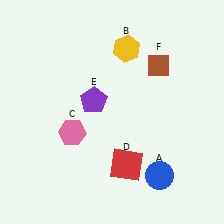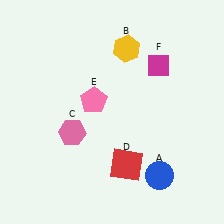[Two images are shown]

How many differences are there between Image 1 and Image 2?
There are 2 differences between the two images.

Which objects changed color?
E changed from purple to pink. F changed from brown to magenta.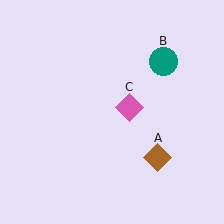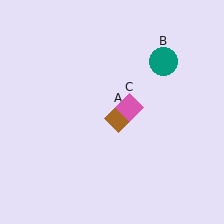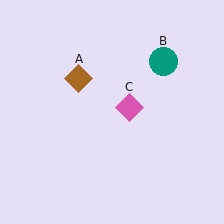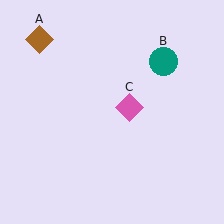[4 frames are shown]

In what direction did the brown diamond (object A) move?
The brown diamond (object A) moved up and to the left.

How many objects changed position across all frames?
1 object changed position: brown diamond (object A).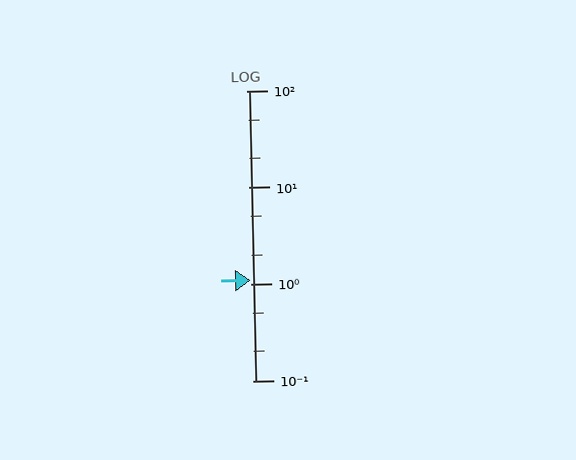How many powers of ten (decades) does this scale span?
The scale spans 3 decades, from 0.1 to 100.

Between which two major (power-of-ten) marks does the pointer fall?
The pointer is between 1 and 10.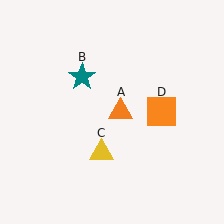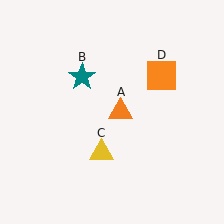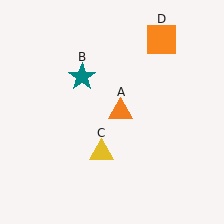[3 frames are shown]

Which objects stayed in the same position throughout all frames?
Orange triangle (object A) and teal star (object B) and yellow triangle (object C) remained stationary.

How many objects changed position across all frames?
1 object changed position: orange square (object D).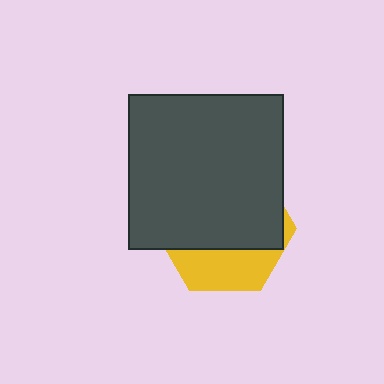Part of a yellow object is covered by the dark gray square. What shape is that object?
It is a hexagon.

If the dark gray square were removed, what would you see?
You would see the complete yellow hexagon.